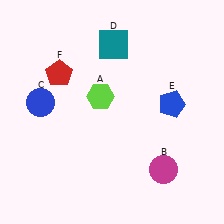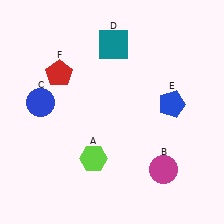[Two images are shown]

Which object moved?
The lime hexagon (A) moved down.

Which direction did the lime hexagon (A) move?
The lime hexagon (A) moved down.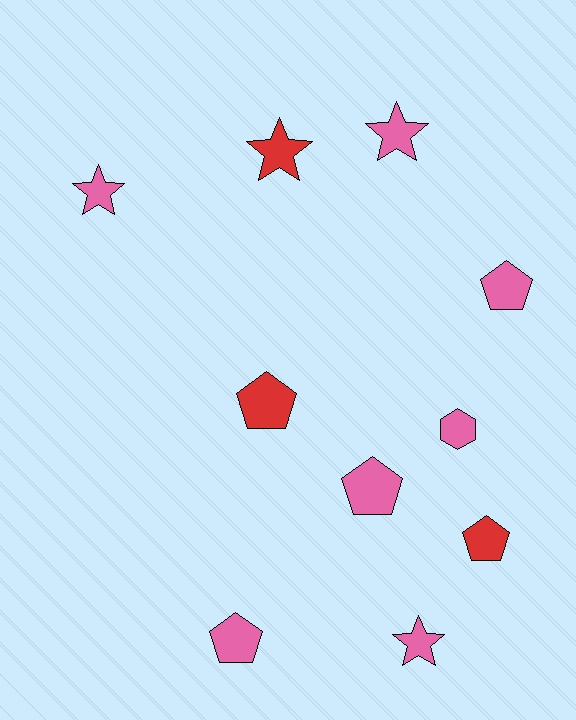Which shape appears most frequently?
Pentagon, with 5 objects.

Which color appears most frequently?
Pink, with 7 objects.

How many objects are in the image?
There are 10 objects.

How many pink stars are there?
There are 3 pink stars.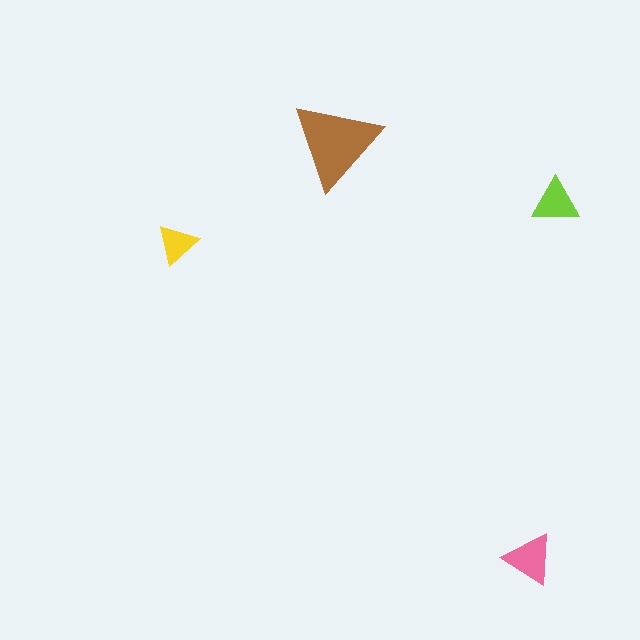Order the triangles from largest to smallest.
the brown one, the pink one, the lime one, the yellow one.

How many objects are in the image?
There are 4 objects in the image.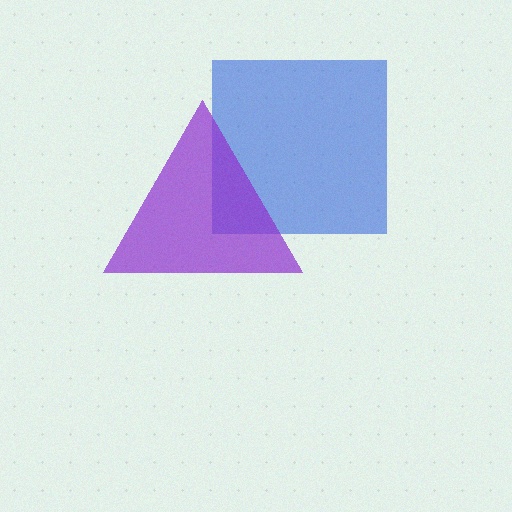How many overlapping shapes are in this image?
There are 2 overlapping shapes in the image.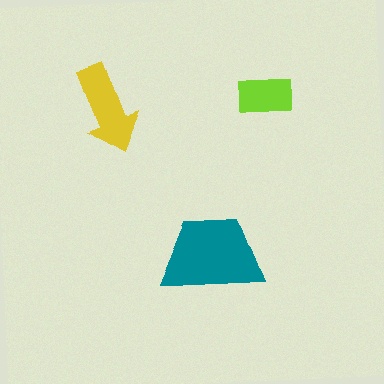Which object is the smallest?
The lime rectangle.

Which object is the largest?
The teal trapezoid.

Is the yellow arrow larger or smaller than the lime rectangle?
Larger.